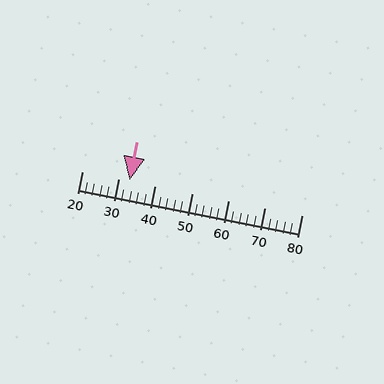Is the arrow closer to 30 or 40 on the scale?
The arrow is closer to 30.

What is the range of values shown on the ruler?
The ruler shows values from 20 to 80.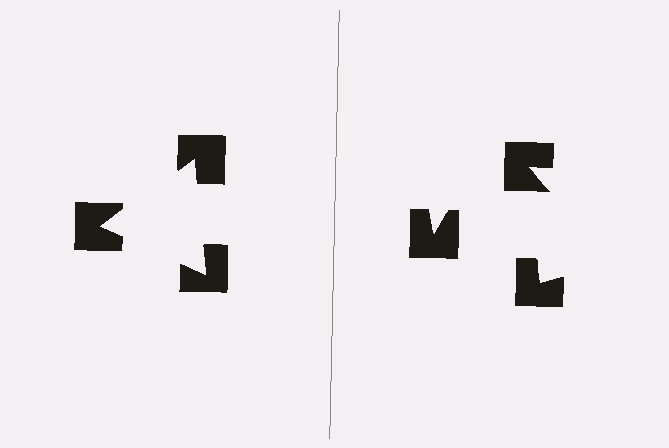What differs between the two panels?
The notched squares are positioned identically on both sides; only the wedge orientations differ. On the left they align to a triangle; on the right they are misaligned.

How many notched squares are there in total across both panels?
6 — 3 on each side.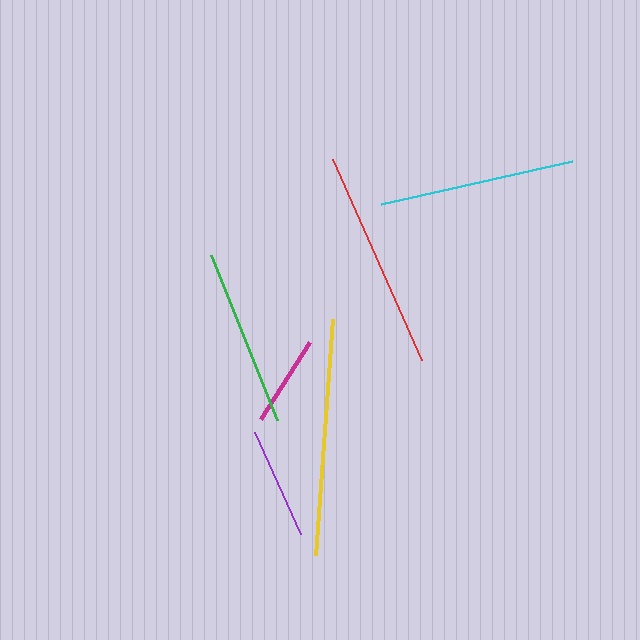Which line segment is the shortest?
The magenta line is the shortest at approximately 91 pixels.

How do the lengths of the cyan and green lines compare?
The cyan and green lines are approximately the same length.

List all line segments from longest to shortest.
From longest to shortest: yellow, red, cyan, green, purple, magenta.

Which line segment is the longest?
The yellow line is the longest at approximately 236 pixels.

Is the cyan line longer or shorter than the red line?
The red line is longer than the cyan line.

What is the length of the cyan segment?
The cyan segment is approximately 195 pixels long.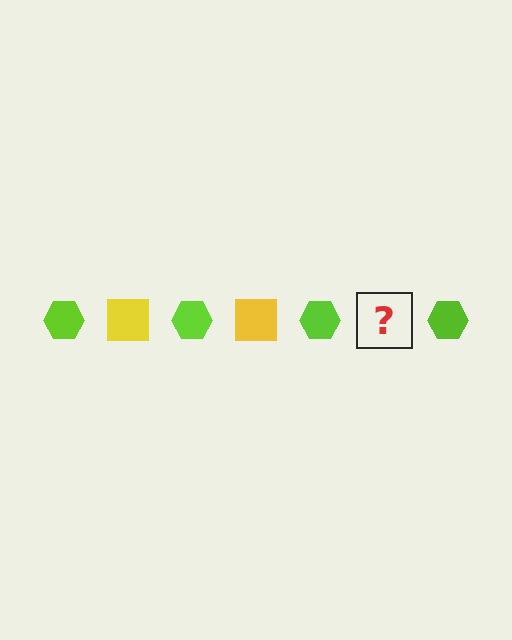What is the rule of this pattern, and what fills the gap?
The rule is that the pattern alternates between lime hexagon and yellow square. The gap should be filled with a yellow square.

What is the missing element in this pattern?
The missing element is a yellow square.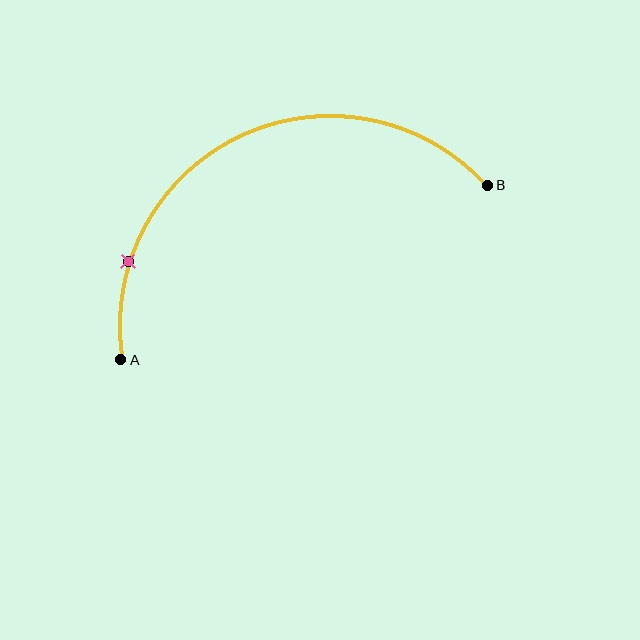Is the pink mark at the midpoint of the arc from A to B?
No. The pink mark lies on the arc but is closer to endpoint A. The arc midpoint would be at the point on the curve equidistant along the arc from both A and B.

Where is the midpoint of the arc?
The arc midpoint is the point on the curve farthest from the straight line joining A and B. It sits above that line.